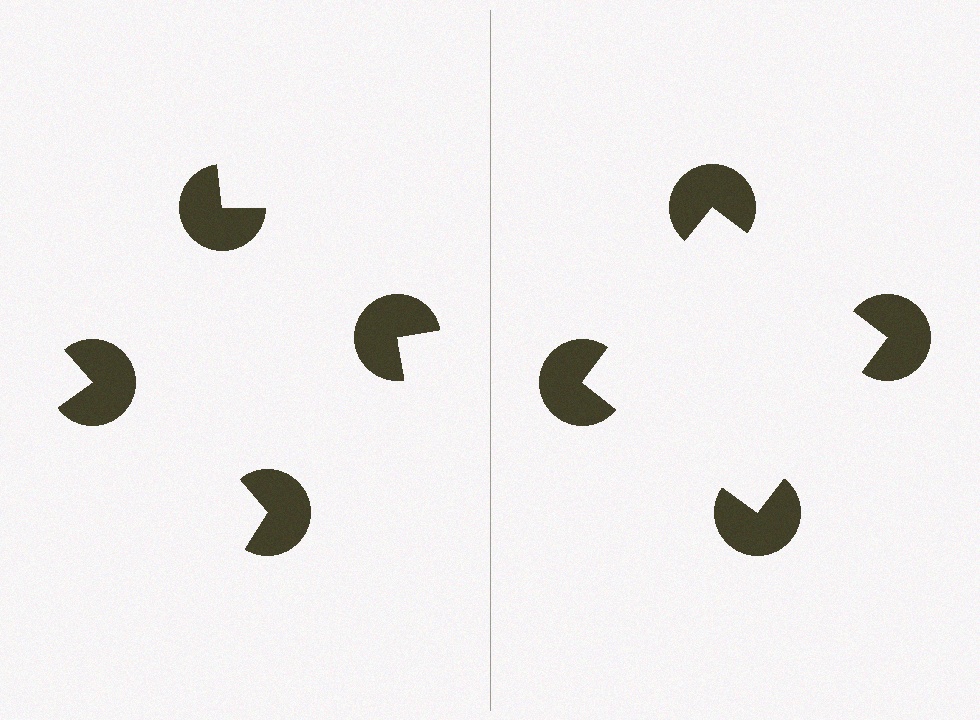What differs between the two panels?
The pac-man discs are positioned identically on both sides; only the wedge orientations differ. On the right they align to a square; on the left they are misaligned.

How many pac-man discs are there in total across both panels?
8 — 4 on each side.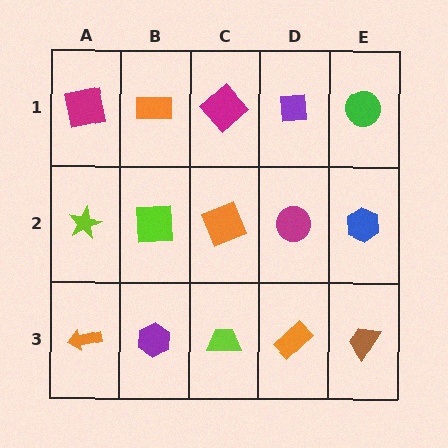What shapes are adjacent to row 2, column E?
A green circle (row 1, column E), a brown trapezoid (row 3, column E), a magenta circle (row 2, column D).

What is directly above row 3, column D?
A magenta circle.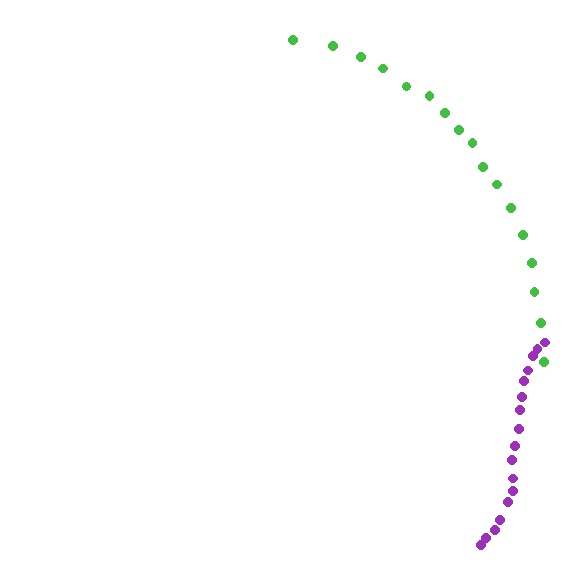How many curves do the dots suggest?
There are 2 distinct paths.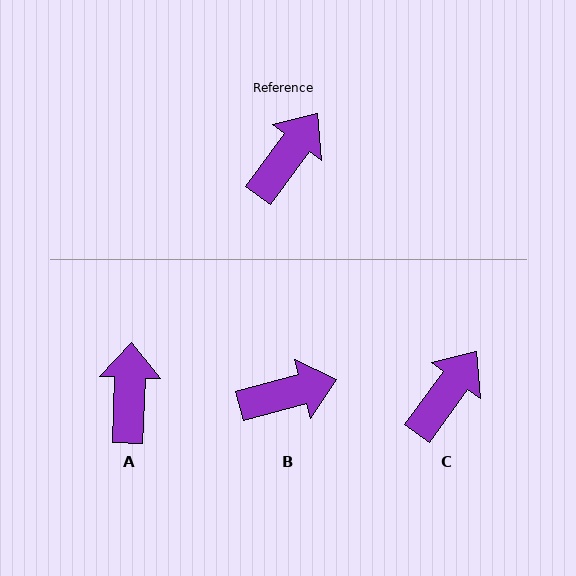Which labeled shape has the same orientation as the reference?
C.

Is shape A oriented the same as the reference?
No, it is off by about 34 degrees.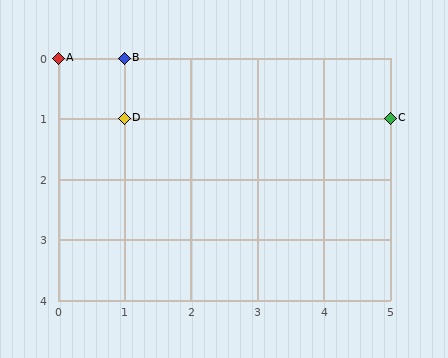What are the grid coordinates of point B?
Point B is at grid coordinates (1, 0).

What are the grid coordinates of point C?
Point C is at grid coordinates (5, 1).